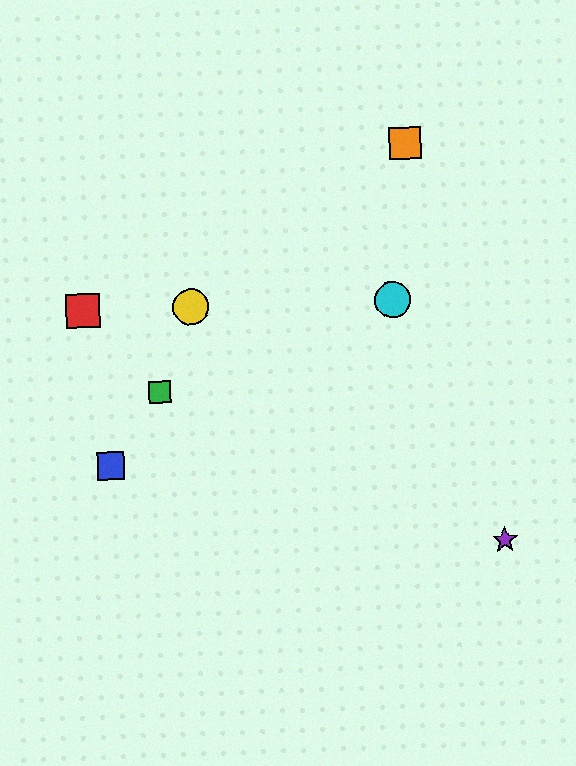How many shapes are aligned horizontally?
3 shapes (the red square, the yellow circle, the cyan circle) are aligned horizontally.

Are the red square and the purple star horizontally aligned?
No, the red square is at y≈311 and the purple star is at y≈540.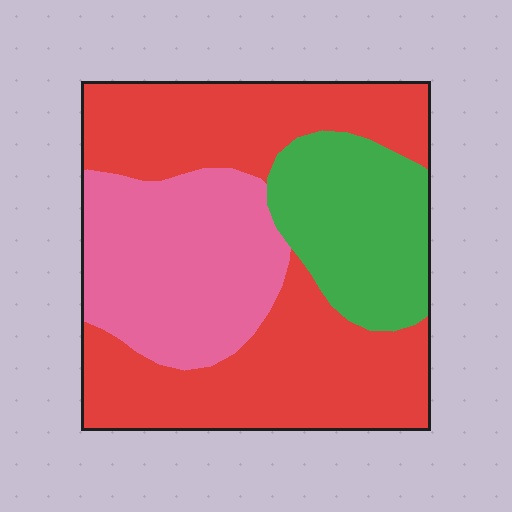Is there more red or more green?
Red.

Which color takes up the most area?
Red, at roughly 50%.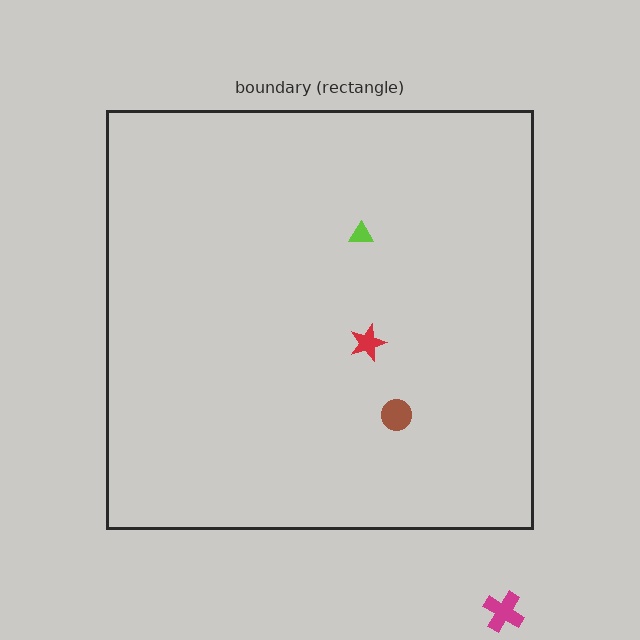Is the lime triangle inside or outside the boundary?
Inside.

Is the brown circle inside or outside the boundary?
Inside.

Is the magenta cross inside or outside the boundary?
Outside.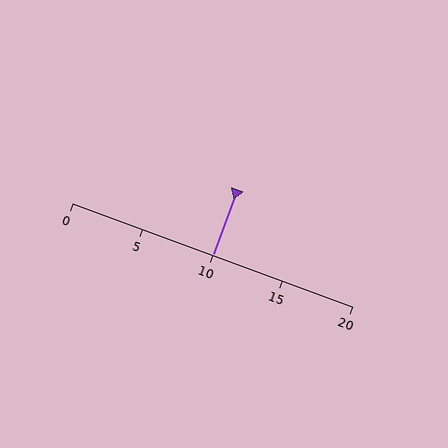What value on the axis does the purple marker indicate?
The marker indicates approximately 10.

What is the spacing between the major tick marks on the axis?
The major ticks are spaced 5 apart.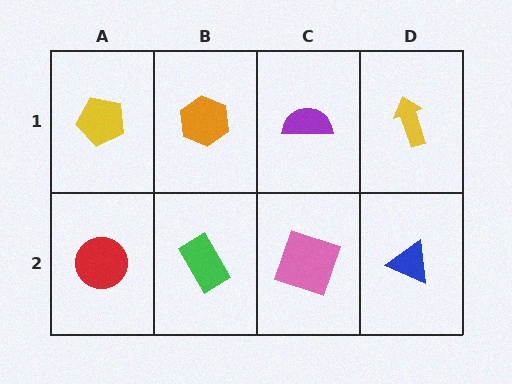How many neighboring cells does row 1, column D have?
2.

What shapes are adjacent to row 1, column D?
A blue triangle (row 2, column D), a purple semicircle (row 1, column C).